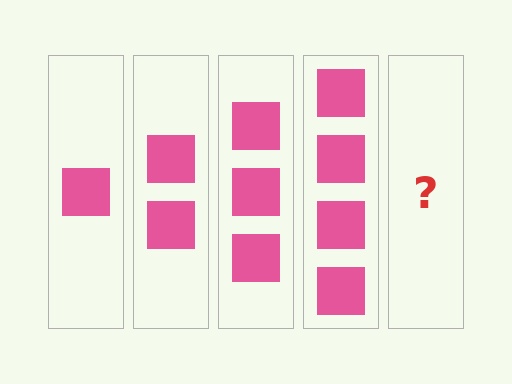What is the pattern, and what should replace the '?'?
The pattern is that each step adds one more square. The '?' should be 5 squares.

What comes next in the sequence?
The next element should be 5 squares.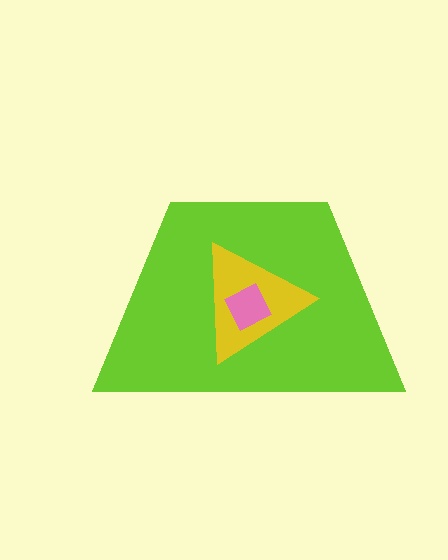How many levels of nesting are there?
3.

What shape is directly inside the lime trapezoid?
The yellow triangle.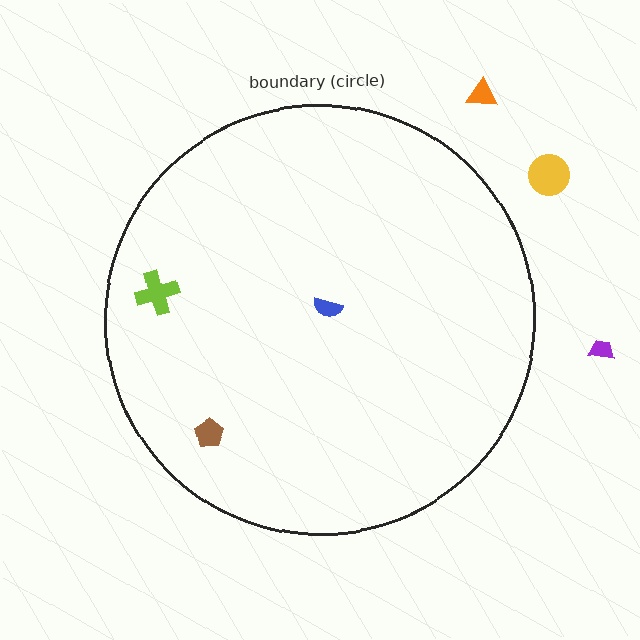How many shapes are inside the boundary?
3 inside, 3 outside.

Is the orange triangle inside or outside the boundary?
Outside.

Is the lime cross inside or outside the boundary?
Inside.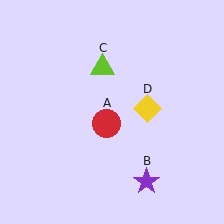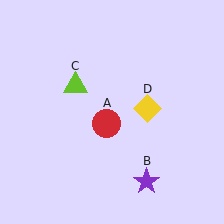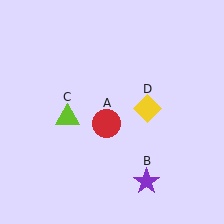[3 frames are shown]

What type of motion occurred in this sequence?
The lime triangle (object C) rotated counterclockwise around the center of the scene.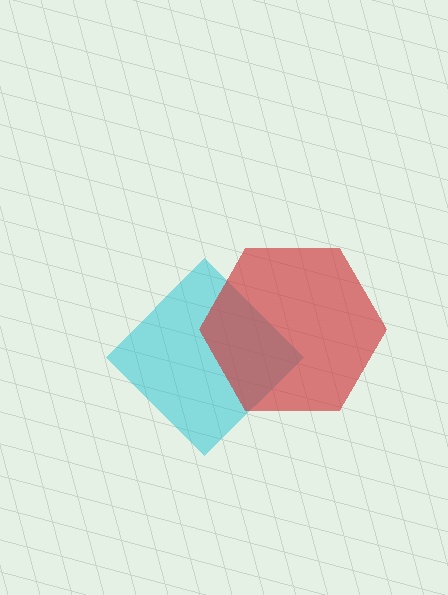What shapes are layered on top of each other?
The layered shapes are: a cyan diamond, a red hexagon.